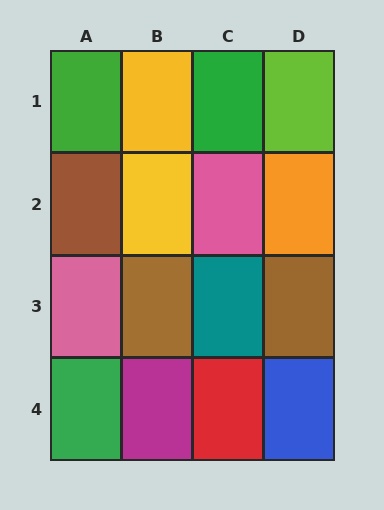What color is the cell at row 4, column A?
Green.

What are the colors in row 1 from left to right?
Green, yellow, green, lime.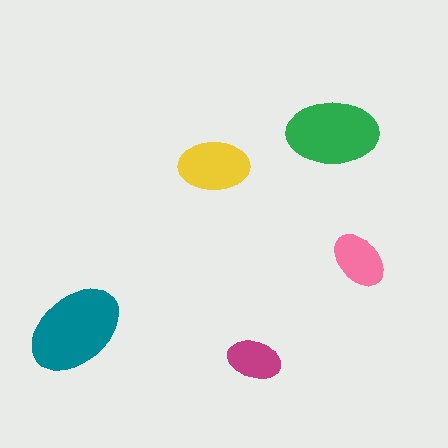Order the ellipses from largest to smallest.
the teal one, the green one, the yellow one, the pink one, the magenta one.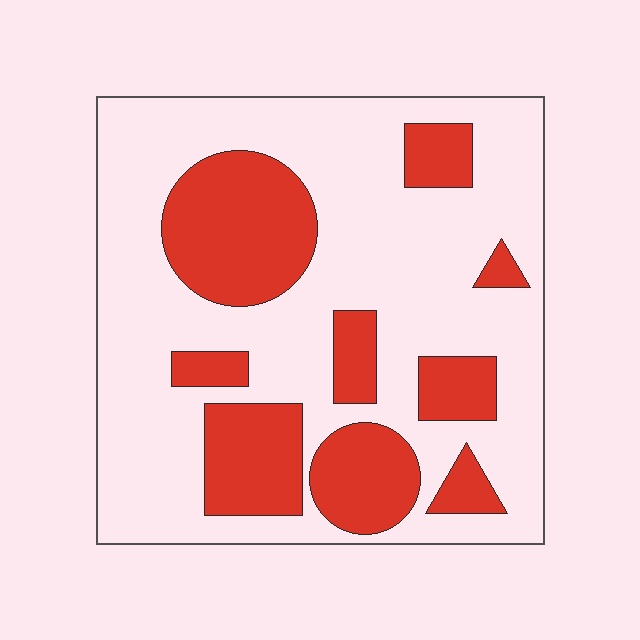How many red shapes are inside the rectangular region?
9.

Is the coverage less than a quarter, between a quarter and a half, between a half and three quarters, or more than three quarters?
Between a quarter and a half.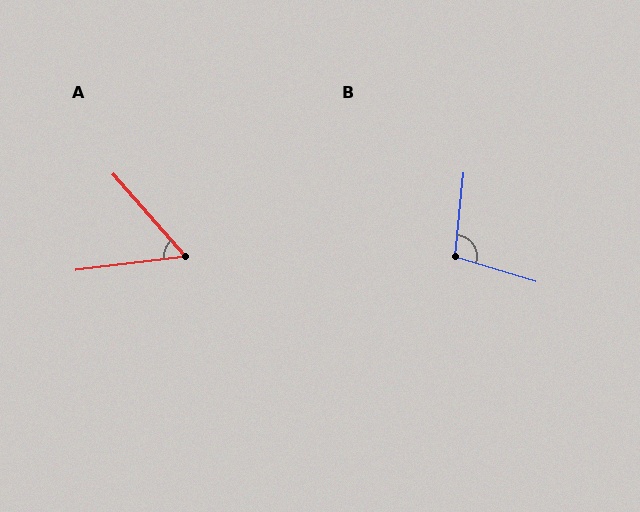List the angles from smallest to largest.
A (56°), B (101°).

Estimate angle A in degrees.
Approximately 56 degrees.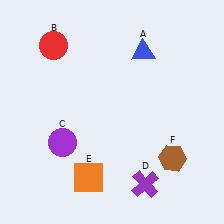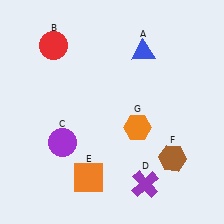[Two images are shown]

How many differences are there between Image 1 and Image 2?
There is 1 difference between the two images.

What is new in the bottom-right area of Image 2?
An orange hexagon (G) was added in the bottom-right area of Image 2.